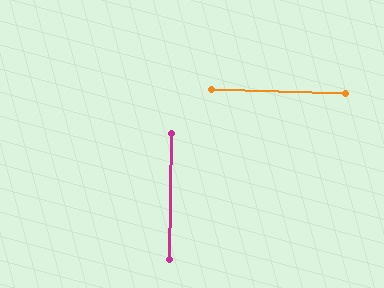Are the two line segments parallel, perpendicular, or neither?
Perpendicular — they meet at approximately 89°.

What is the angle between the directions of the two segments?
Approximately 89 degrees.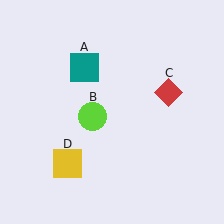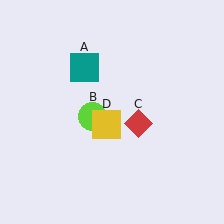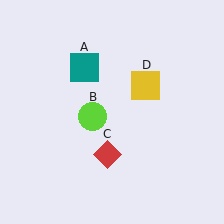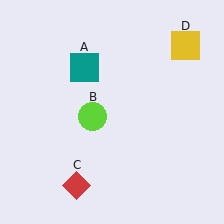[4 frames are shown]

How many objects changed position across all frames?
2 objects changed position: red diamond (object C), yellow square (object D).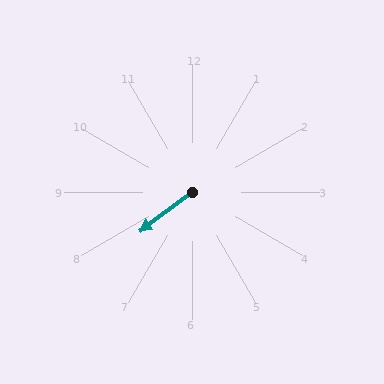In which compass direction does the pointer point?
Southwest.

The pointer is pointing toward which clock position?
Roughly 8 o'clock.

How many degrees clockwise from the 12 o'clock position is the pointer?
Approximately 233 degrees.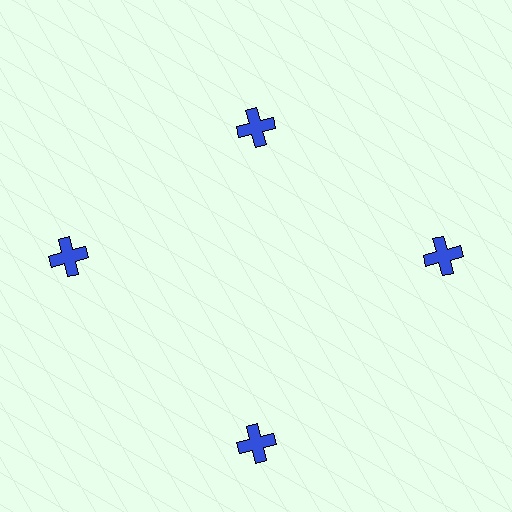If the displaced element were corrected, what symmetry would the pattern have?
It would have 4-fold rotational symmetry — the pattern would map onto itself every 90 degrees.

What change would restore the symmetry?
The symmetry would be restored by moving it outward, back onto the ring so that all 4 crosses sit at equal angles and equal distance from the center.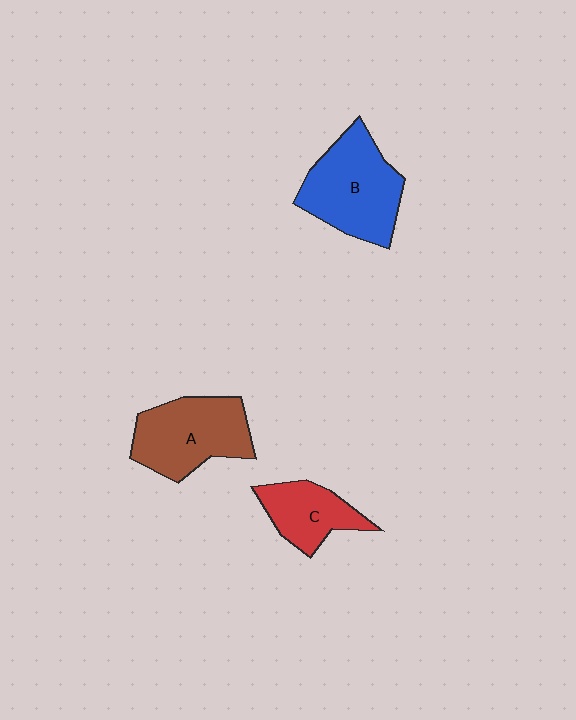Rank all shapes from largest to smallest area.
From largest to smallest: B (blue), A (brown), C (red).